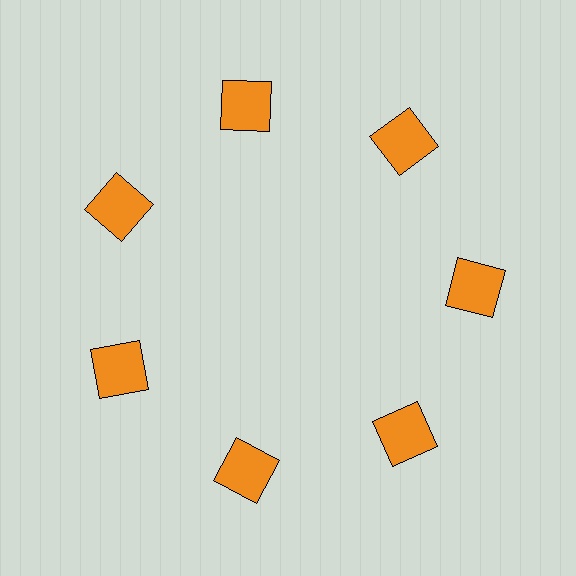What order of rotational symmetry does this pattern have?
This pattern has 7-fold rotational symmetry.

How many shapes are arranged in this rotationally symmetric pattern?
There are 7 shapes, arranged in 7 groups of 1.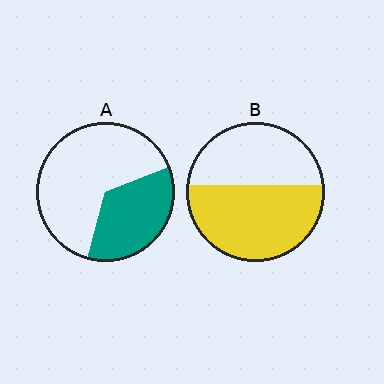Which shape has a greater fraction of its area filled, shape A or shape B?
Shape B.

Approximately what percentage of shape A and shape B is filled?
A is approximately 35% and B is approximately 55%.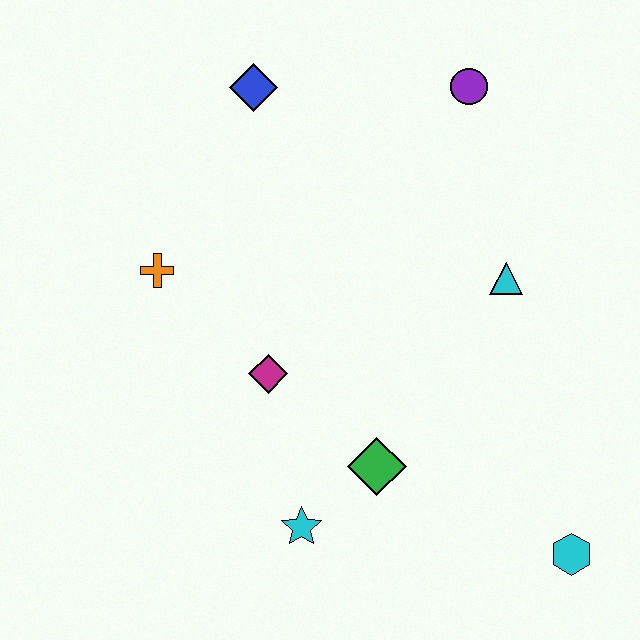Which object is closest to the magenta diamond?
The green diamond is closest to the magenta diamond.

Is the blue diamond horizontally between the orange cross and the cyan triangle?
Yes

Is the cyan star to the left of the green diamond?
Yes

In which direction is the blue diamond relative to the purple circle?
The blue diamond is to the left of the purple circle.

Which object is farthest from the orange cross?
The cyan hexagon is farthest from the orange cross.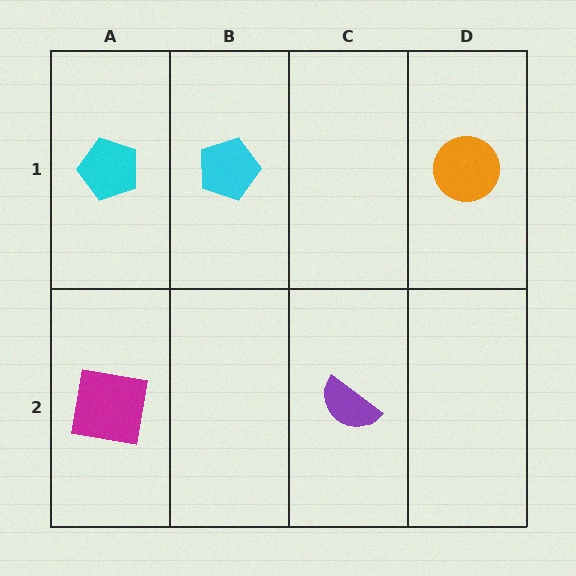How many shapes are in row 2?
2 shapes.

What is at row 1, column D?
An orange circle.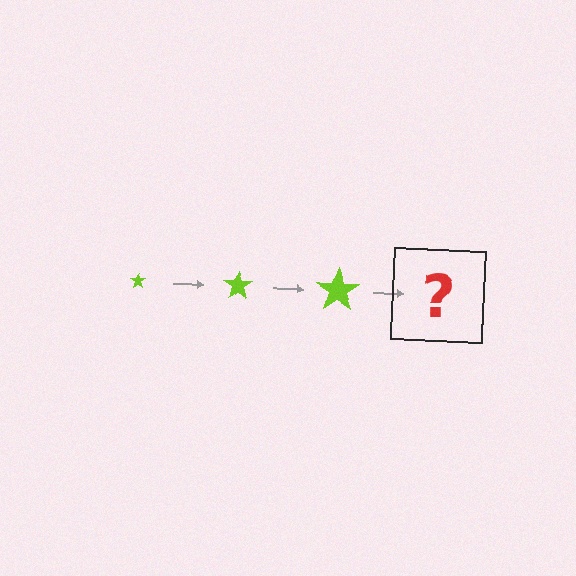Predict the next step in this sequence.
The next step is a lime star, larger than the previous one.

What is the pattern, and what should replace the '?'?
The pattern is that the star gets progressively larger each step. The '?' should be a lime star, larger than the previous one.